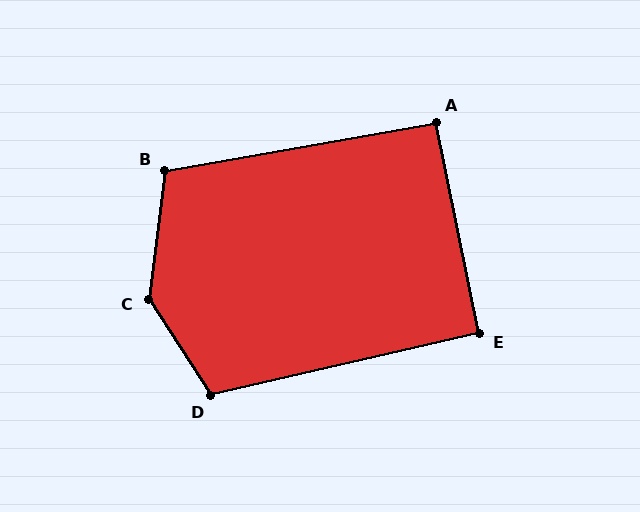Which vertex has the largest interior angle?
C, at approximately 140 degrees.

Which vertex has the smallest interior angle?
A, at approximately 91 degrees.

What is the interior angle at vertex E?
Approximately 91 degrees (approximately right).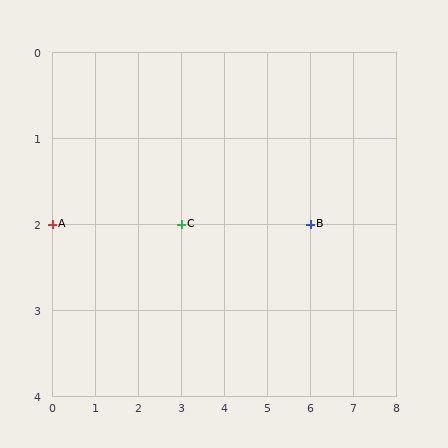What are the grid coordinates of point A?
Point A is at grid coordinates (0, 2).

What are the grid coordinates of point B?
Point B is at grid coordinates (6, 2).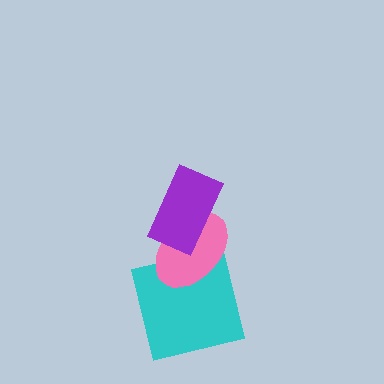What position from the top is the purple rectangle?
The purple rectangle is 1st from the top.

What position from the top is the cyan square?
The cyan square is 3rd from the top.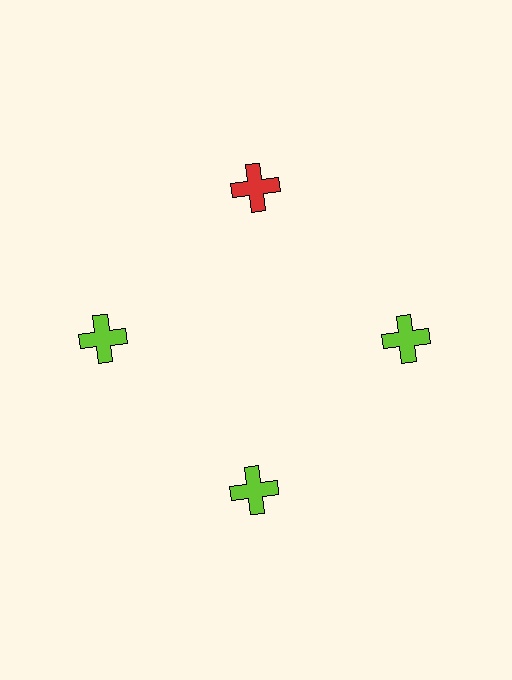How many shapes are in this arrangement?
There are 4 shapes arranged in a ring pattern.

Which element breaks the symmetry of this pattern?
The red cross at roughly the 12 o'clock position breaks the symmetry. All other shapes are lime crosses.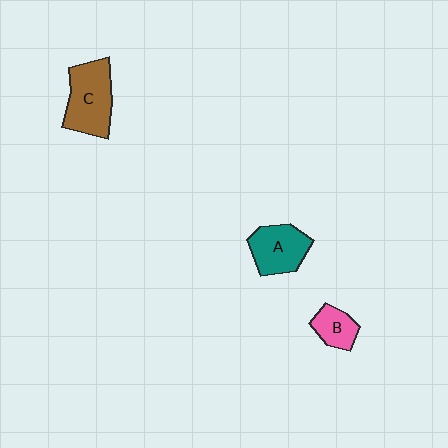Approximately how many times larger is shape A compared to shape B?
Approximately 1.6 times.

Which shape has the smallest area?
Shape B (pink).